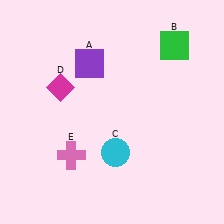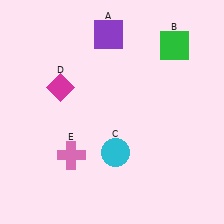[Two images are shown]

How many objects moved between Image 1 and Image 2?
1 object moved between the two images.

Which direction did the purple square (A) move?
The purple square (A) moved up.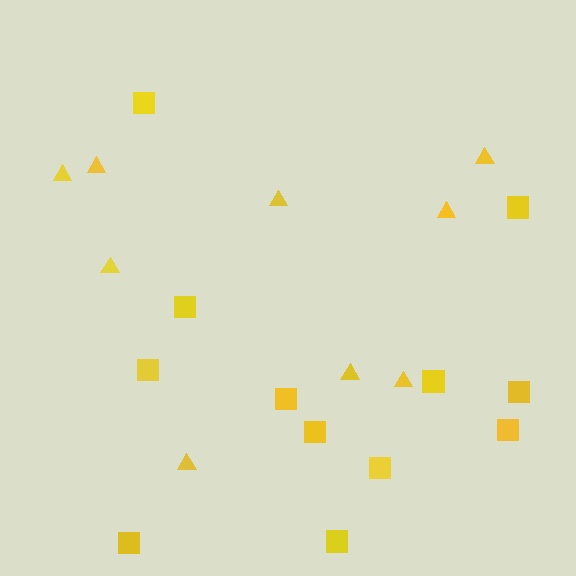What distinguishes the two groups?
There are 2 groups: one group of triangles (9) and one group of squares (12).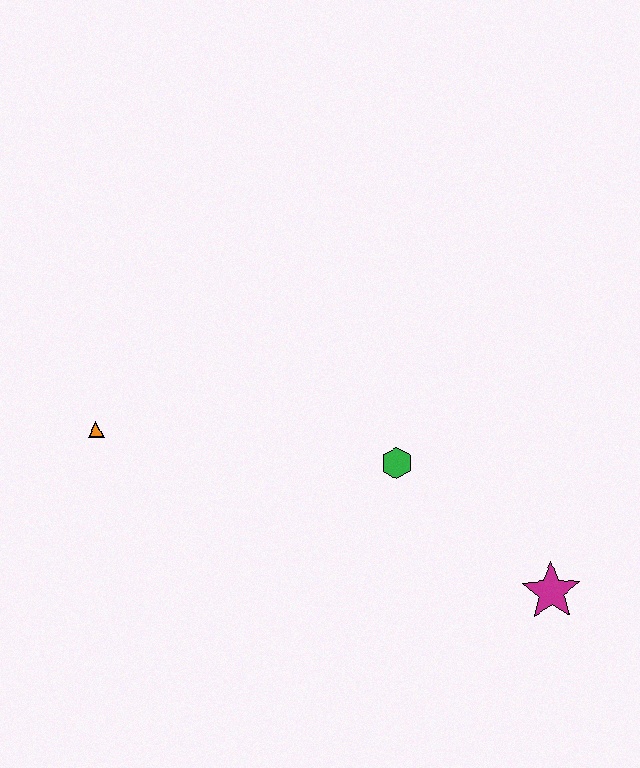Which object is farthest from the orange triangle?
The magenta star is farthest from the orange triangle.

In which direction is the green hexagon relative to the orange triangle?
The green hexagon is to the right of the orange triangle.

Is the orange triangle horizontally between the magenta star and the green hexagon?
No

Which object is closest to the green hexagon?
The magenta star is closest to the green hexagon.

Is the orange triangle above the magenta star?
Yes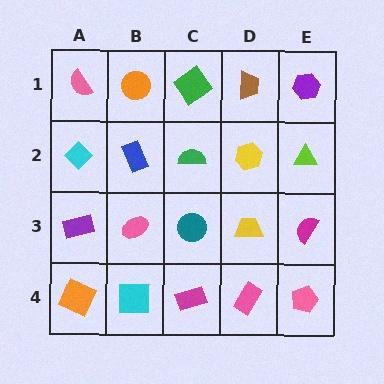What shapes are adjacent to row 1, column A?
A cyan diamond (row 2, column A), an orange circle (row 1, column B).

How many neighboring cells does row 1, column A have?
2.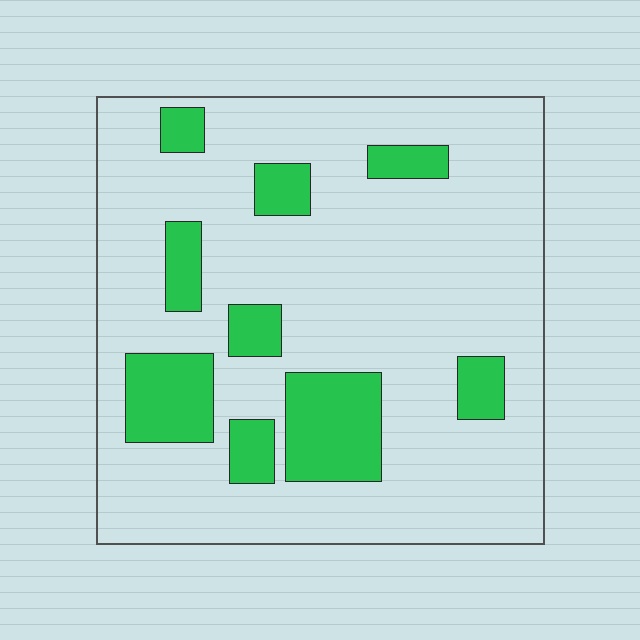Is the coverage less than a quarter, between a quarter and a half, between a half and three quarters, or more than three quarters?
Less than a quarter.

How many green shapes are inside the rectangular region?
9.